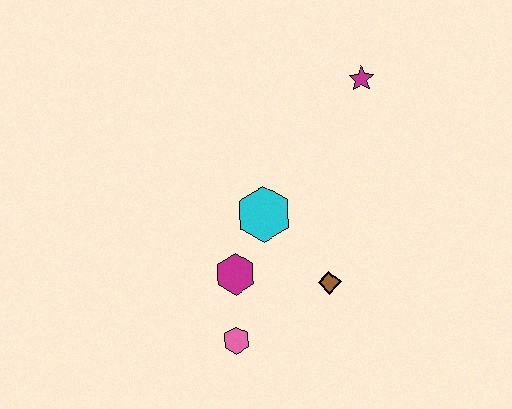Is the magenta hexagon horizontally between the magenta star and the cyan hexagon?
No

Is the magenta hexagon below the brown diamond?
No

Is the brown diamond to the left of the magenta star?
Yes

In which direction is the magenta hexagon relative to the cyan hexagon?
The magenta hexagon is below the cyan hexagon.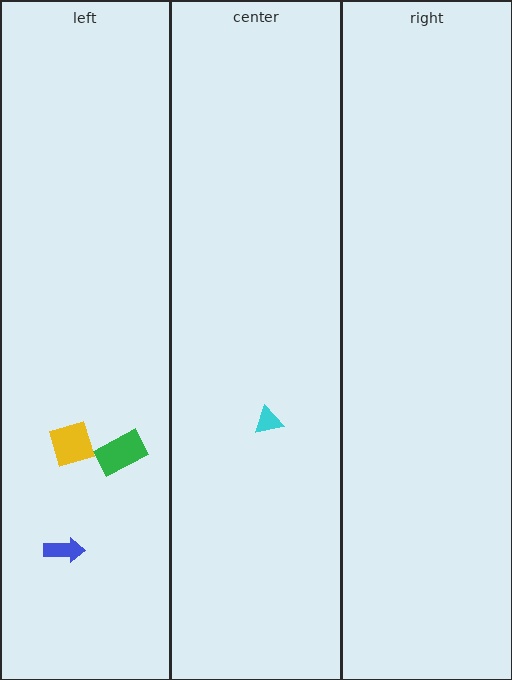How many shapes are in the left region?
3.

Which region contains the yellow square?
The left region.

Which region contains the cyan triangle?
The center region.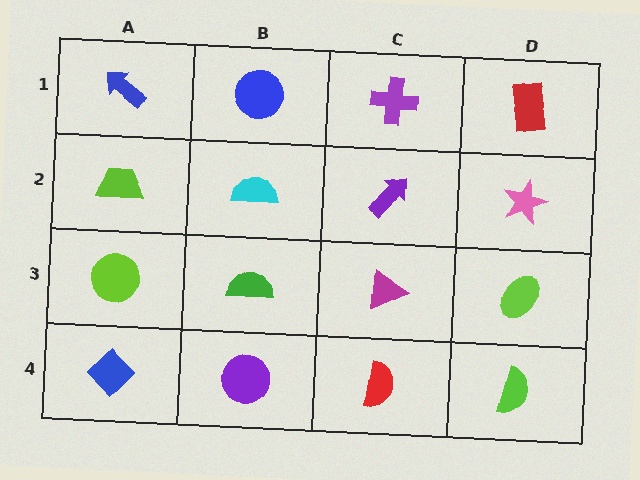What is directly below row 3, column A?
A blue diamond.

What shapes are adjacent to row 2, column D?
A red rectangle (row 1, column D), a lime ellipse (row 3, column D), a purple arrow (row 2, column C).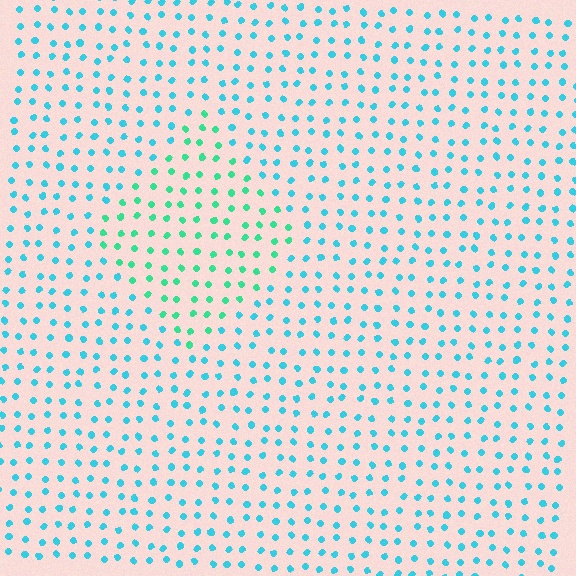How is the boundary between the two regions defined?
The boundary is defined purely by a slight shift in hue (about 35 degrees). Spacing, size, and orientation are identical on both sides.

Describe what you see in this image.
The image is filled with small cyan elements in a uniform arrangement. A diamond-shaped region is visible where the elements are tinted to a slightly different hue, forming a subtle color boundary.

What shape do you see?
I see a diamond.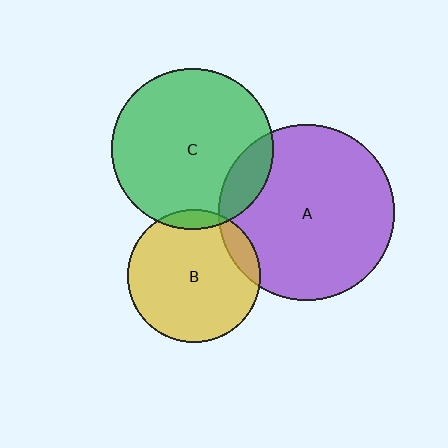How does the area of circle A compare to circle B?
Approximately 1.7 times.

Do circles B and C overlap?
Yes.